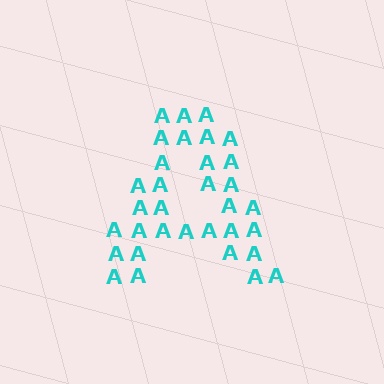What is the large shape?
The large shape is the letter A.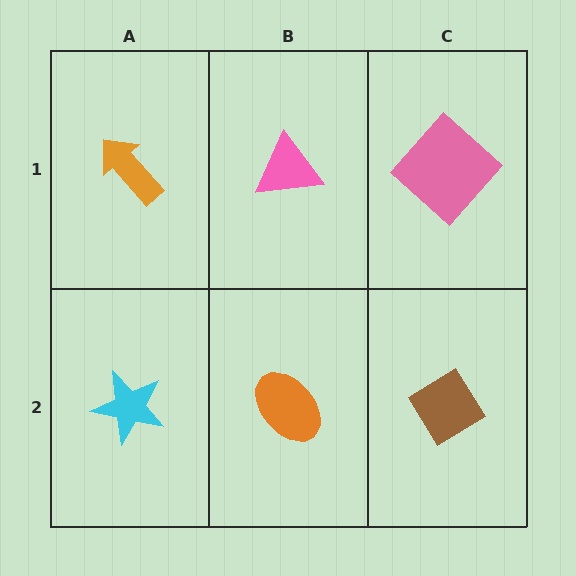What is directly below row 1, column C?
A brown diamond.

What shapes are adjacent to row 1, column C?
A brown diamond (row 2, column C), a pink triangle (row 1, column B).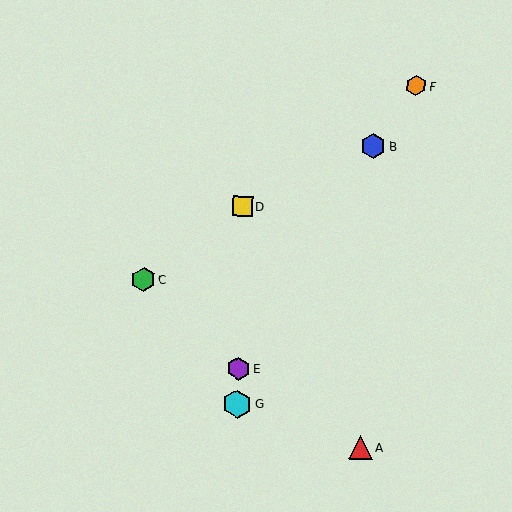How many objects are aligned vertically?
3 objects (D, E, G) are aligned vertically.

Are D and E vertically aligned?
Yes, both are at x≈242.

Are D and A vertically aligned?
No, D is at x≈242 and A is at x≈360.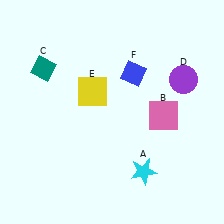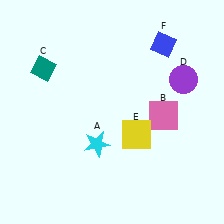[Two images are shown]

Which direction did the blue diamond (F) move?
The blue diamond (F) moved right.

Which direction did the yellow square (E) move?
The yellow square (E) moved right.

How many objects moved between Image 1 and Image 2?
3 objects moved between the two images.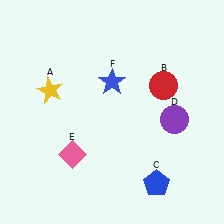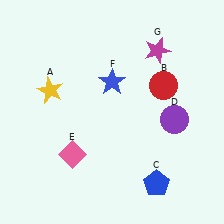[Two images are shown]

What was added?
A magenta star (G) was added in Image 2.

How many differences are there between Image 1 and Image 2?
There is 1 difference between the two images.